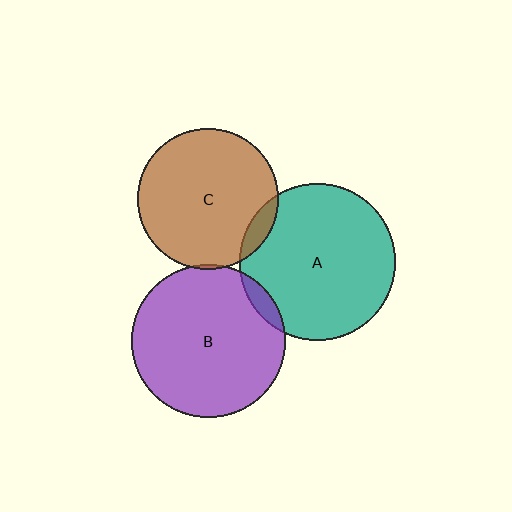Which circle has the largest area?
Circle A (teal).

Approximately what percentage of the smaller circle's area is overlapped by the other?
Approximately 5%.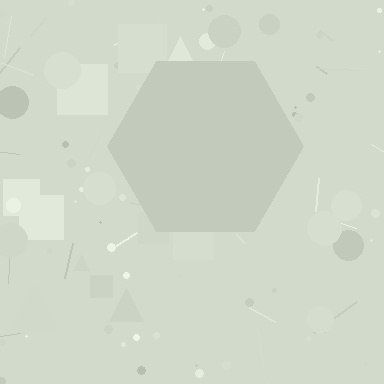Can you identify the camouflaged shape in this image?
The camouflaged shape is a hexagon.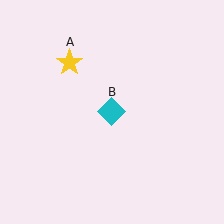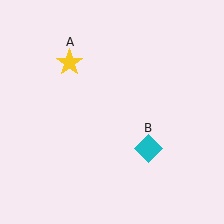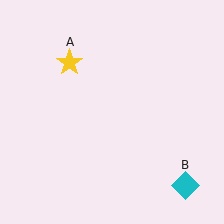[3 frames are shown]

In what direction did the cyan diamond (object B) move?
The cyan diamond (object B) moved down and to the right.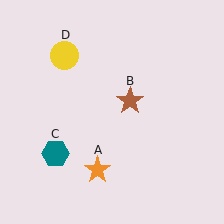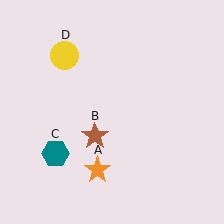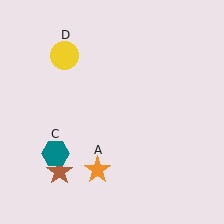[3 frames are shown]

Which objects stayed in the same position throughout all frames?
Orange star (object A) and teal hexagon (object C) and yellow circle (object D) remained stationary.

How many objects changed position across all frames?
1 object changed position: brown star (object B).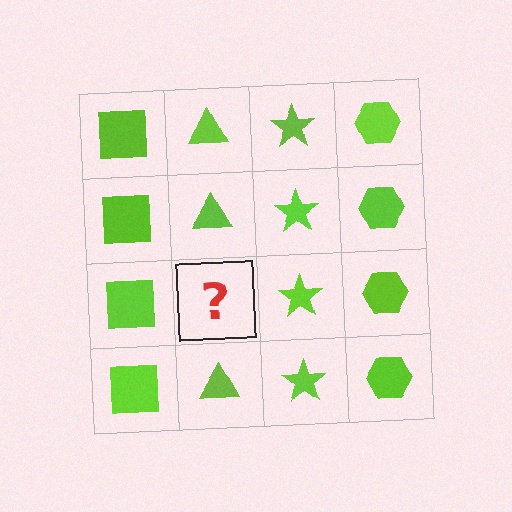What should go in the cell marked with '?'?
The missing cell should contain a lime triangle.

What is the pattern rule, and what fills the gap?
The rule is that each column has a consistent shape. The gap should be filled with a lime triangle.